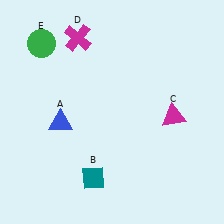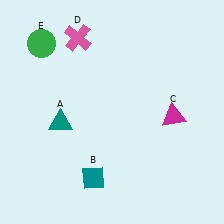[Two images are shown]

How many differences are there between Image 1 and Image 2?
There are 2 differences between the two images.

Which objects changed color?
A changed from blue to teal. D changed from magenta to pink.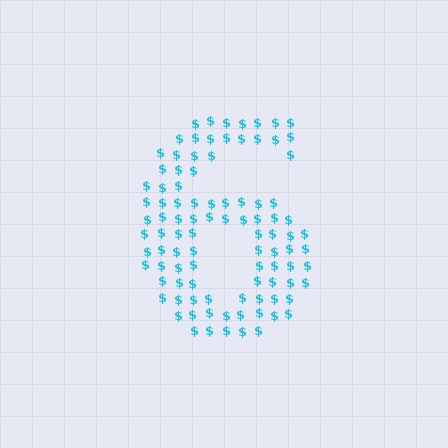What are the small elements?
The small elements are dollar signs.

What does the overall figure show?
The overall figure shows the digit 6.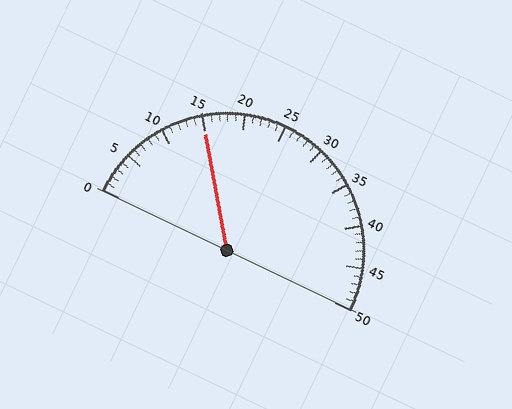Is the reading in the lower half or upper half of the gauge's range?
The reading is in the lower half of the range (0 to 50).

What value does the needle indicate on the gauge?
The needle indicates approximately 15.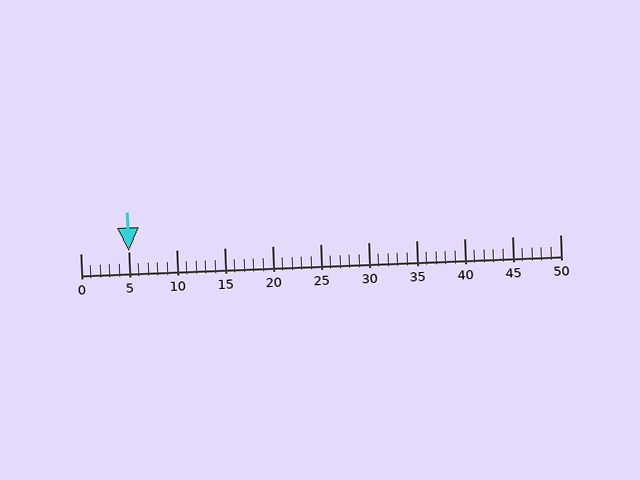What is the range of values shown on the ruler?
The ruler shows values from 0 to 50.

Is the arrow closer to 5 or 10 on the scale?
The arrow is closer to 5.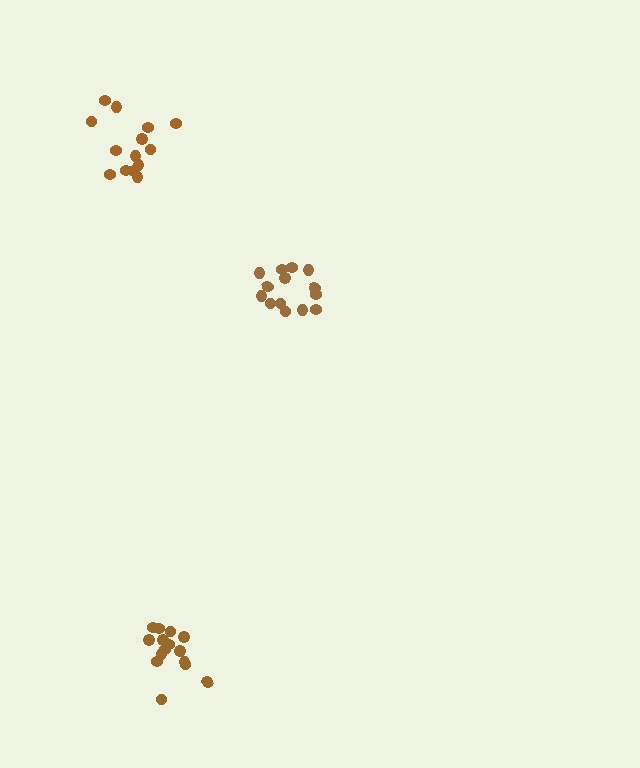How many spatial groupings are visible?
There are 3 spatial groupings.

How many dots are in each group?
Group 1: 14 dots, Group 2: 15 dots, Group 3: 14 dots (43 total).